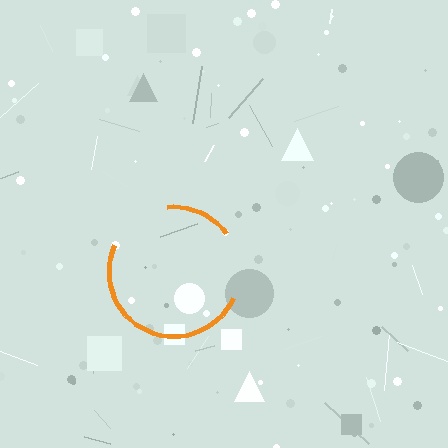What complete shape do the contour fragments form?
The contour fragments form a circle.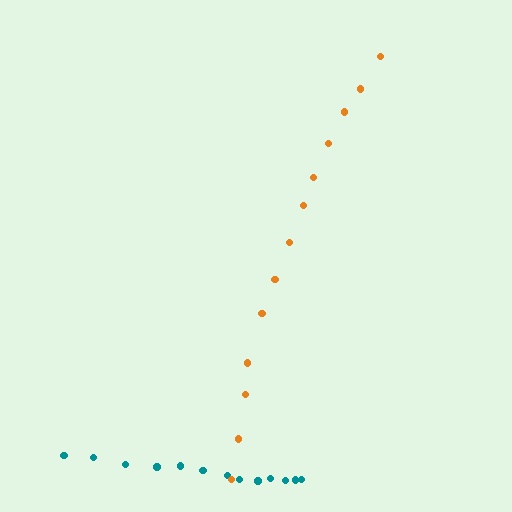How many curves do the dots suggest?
There are 2 distinct paths.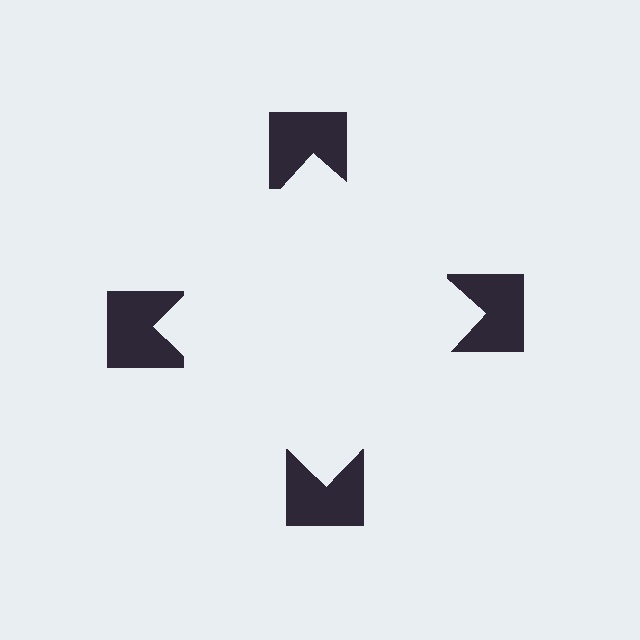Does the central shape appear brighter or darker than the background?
It typically appears slightly brighter than the background, even though no actual brightness change is drawn.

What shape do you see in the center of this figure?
An illusory square — its edges are inferred from the aligned wedge cuts in the notched squares, not physically drawn.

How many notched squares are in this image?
There are 4 — one at each vertex of the illusory square.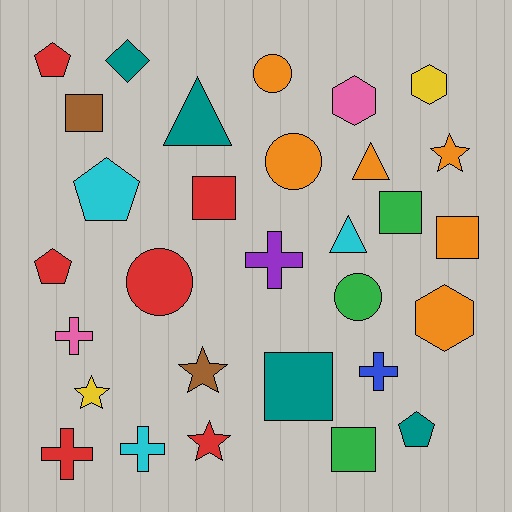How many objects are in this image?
There are 30 objects.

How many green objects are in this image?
There are 3 green objects.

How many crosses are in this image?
There are 5 crosses.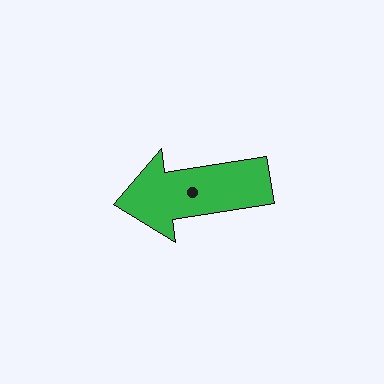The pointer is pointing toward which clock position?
Roughly 9 o'clock.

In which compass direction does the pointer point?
West.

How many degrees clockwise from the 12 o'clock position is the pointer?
Approximately 261 degrees.